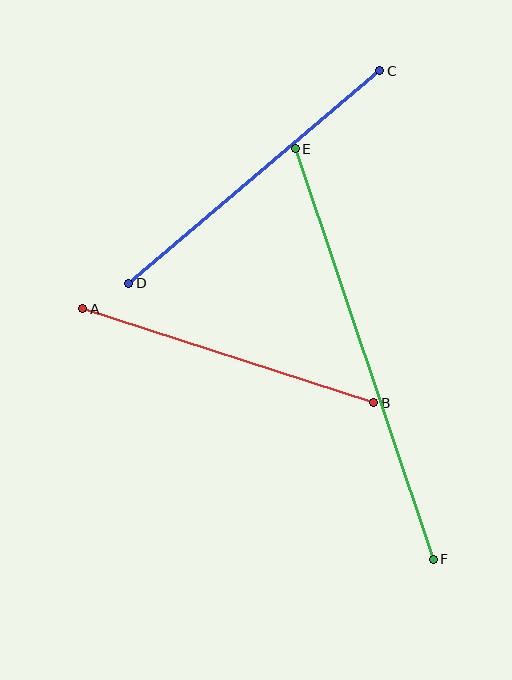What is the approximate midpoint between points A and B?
The midpoint is at approximately (228, 356) pixels.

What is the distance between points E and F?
The distance is approximately 433 pixels.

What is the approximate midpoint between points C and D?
The midpoint is at approximately (254, 177) pixels.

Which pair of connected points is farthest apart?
Points E and F are farthest apart.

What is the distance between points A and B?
The distance is approximately 306 pixels.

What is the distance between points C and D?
The distance is approximately 329 pixels.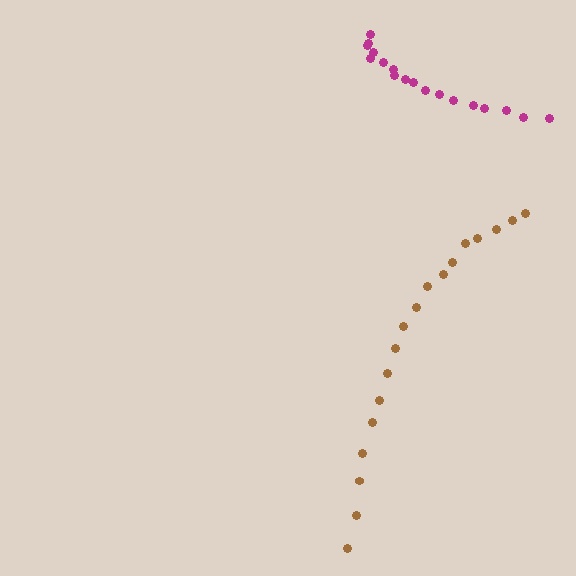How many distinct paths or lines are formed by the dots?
There are 2 distinct paths.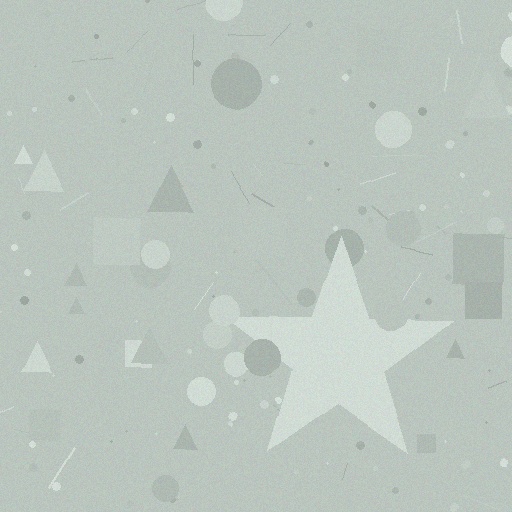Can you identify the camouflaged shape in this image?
The camouflaged shape is a star.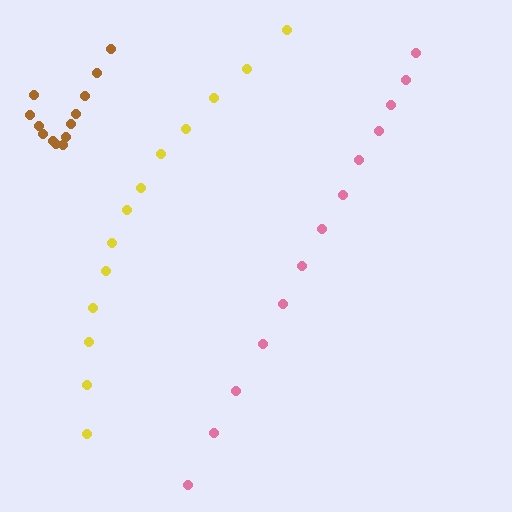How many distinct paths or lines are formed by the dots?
There are 3 distinct paths.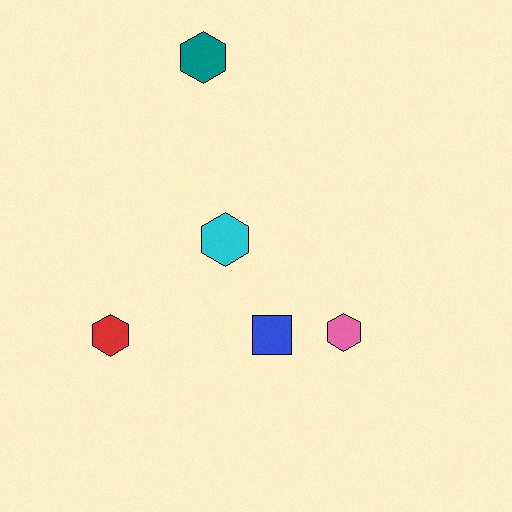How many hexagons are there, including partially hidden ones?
There are 4 hexagons.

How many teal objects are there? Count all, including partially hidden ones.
There is 1 teal object.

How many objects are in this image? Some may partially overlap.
There are 5 objects.